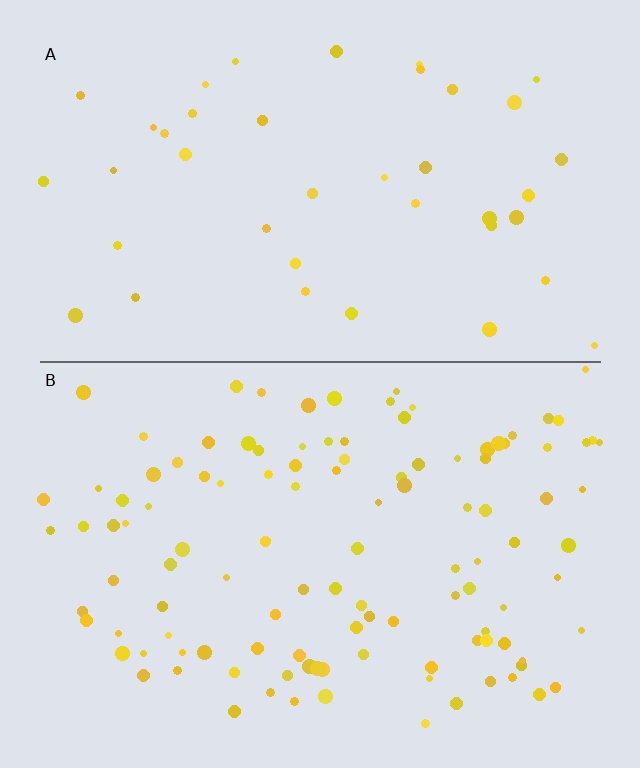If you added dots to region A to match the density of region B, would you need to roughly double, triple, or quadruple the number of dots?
Approximately triple.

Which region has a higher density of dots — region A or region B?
B (the bottom).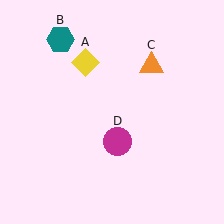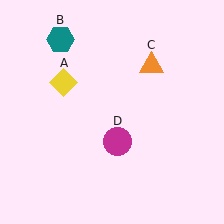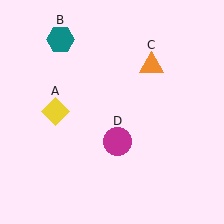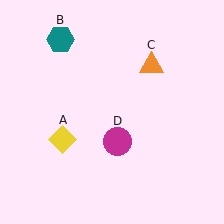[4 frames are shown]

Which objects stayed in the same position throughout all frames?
Teal hexagon (object B) and orange triangle (object C) and magenta circle (object D) remained stationary.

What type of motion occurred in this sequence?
The yellow diamond (object A) rotated counterclockwise around the center of the scene.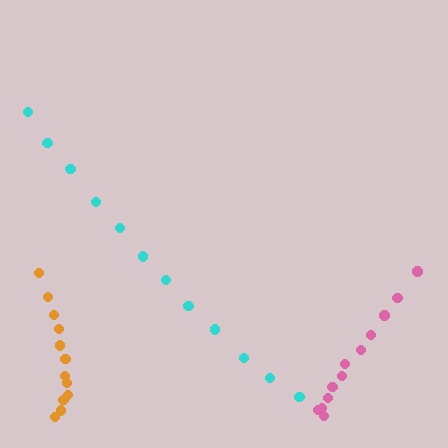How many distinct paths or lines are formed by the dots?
There are 3 distinct paths.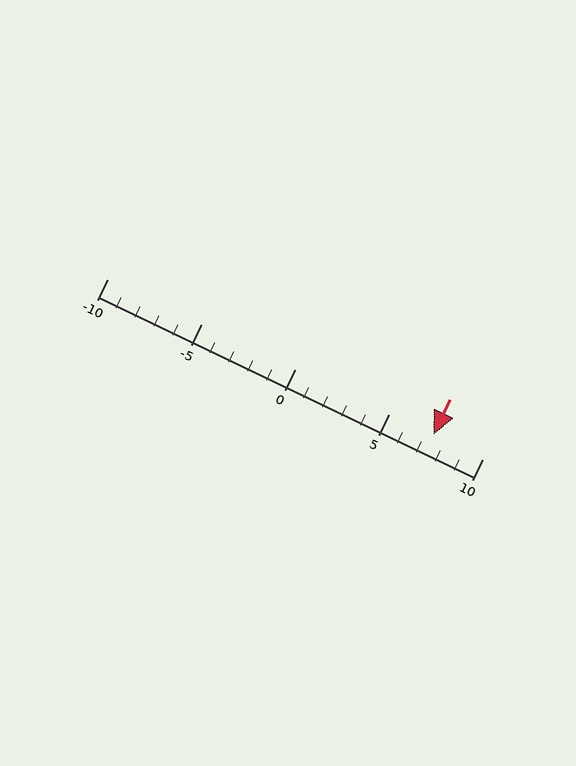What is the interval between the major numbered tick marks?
The major tick marks are spaced 5 units apart.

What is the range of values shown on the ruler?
The ruler shows values from -10 to 10.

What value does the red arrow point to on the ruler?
The red arrow points to approximately 7.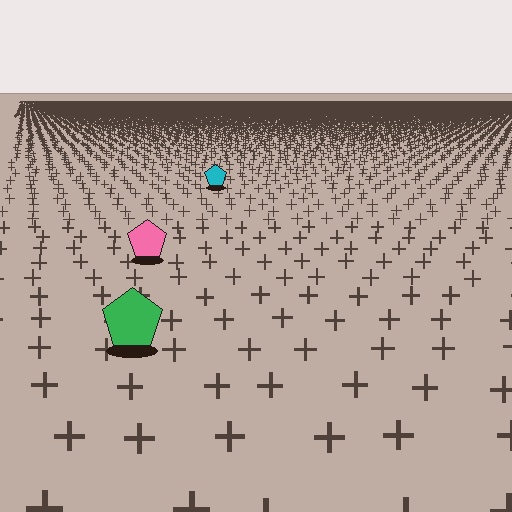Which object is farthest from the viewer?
The cyan pentagon is farthest from the viewer. It appears smaller and the ground texture around it is denser.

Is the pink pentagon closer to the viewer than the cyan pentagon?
Yes. The pink pentagon is closer — you can tell from the texture gradient: the ground texture is coarser near it.